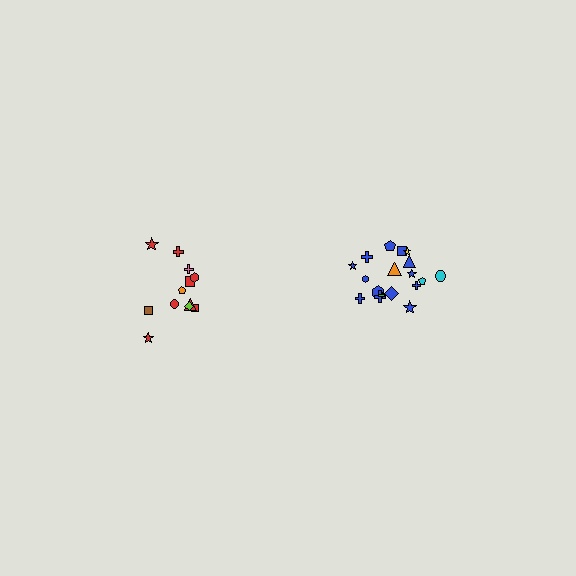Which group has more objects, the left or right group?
The right group.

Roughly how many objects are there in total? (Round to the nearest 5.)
Roughly 30 objects in total.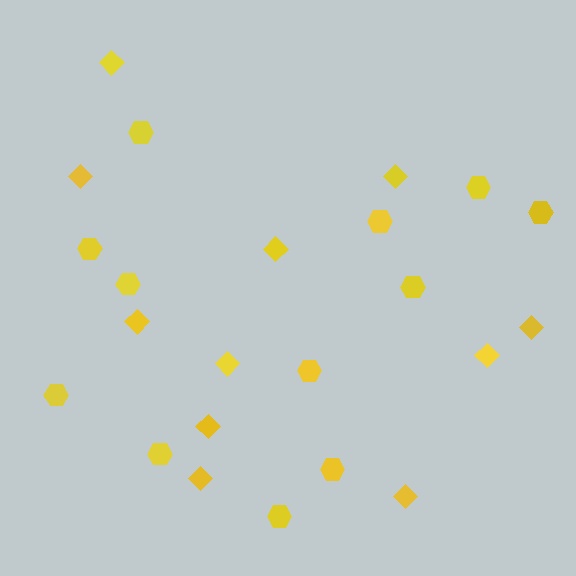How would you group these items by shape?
There are 2 groups: one group of hexagons (12) and one group of diamonds (11).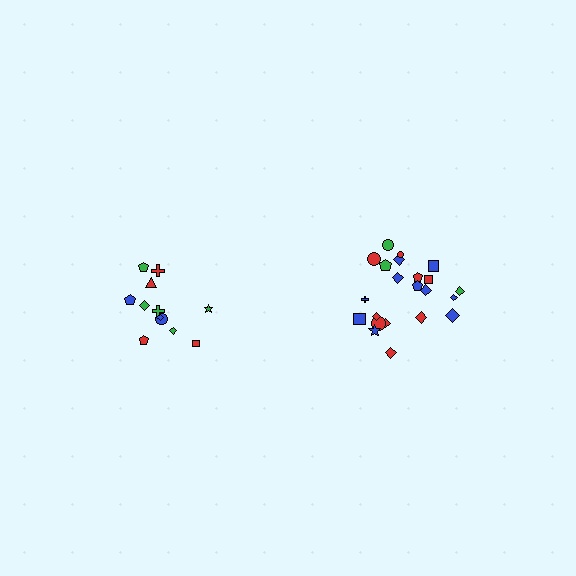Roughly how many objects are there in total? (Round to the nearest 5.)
Roughly 35 objects in total.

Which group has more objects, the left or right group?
The right group.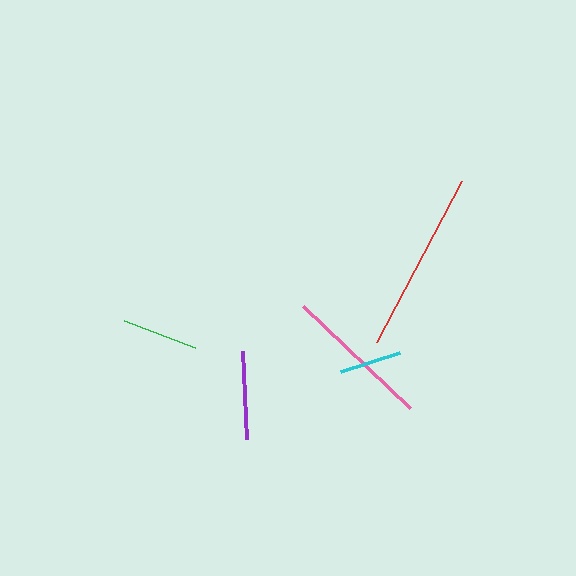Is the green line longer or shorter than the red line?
The red line is longer than the green line.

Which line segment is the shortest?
The cyan line is the shortest at approximately 62 pixels.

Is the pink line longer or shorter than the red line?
The red line is longer than the pink line.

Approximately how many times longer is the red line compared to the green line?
The red line is approximately 2.4 times the length of the green line.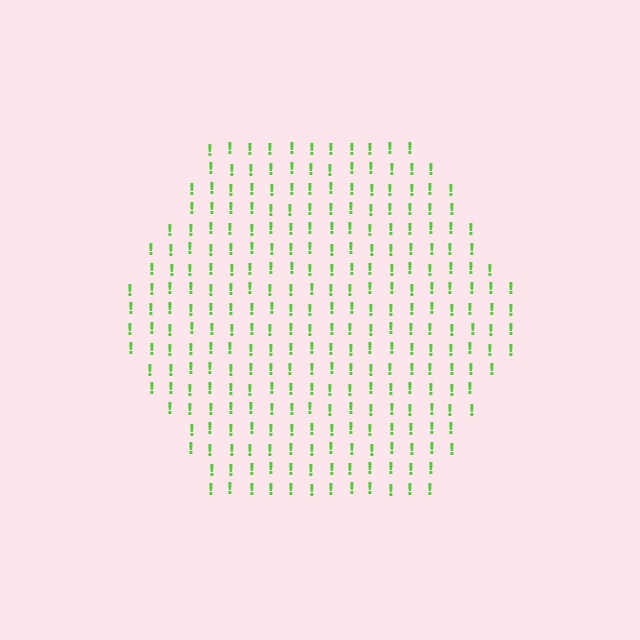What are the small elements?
The small elements are exclamation marks.